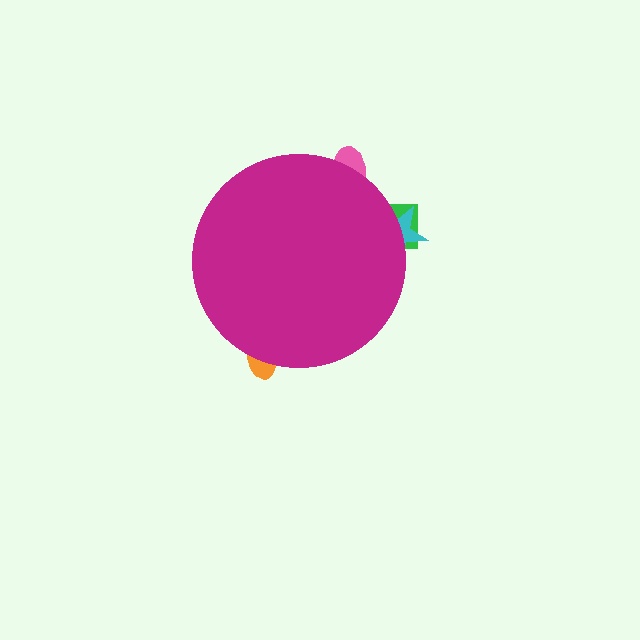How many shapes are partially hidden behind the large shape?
4 shapes are partially hidden.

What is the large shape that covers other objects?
A magenta circle.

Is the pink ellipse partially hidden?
Yes, the pink ellipse is partially hidden behind the magenta circle.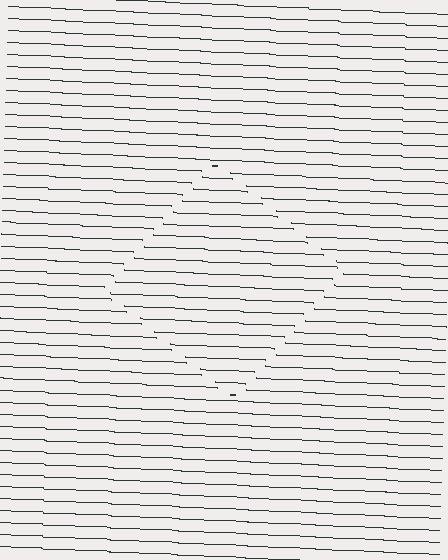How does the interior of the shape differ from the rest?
The interior of the shape contains the same grating, shifted by half a period — the contour is defined by the phase discontinuity where line-ends from the inner and outer gratings abut.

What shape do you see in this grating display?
An illusory square. The interior of the shape contains the same grating, shifted by half a period — the contour is defined by the phase discontinuity where line-ends from the inner and outer gratings abut.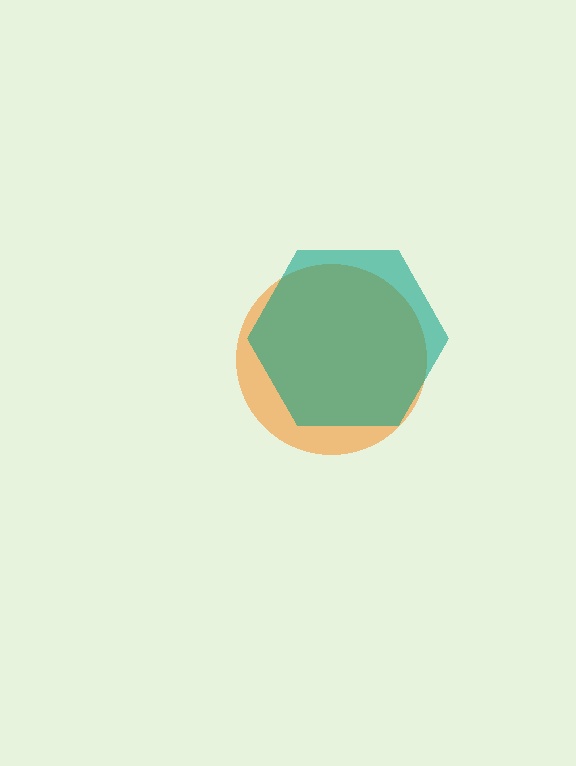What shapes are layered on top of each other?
The layered shapes are: an orange circle, a teal hexagon.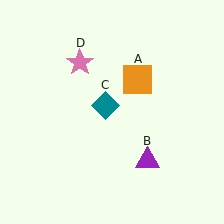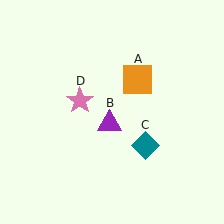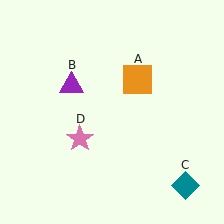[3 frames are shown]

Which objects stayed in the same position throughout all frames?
Orange square (object A) remained stationary.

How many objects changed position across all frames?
3 objects changed position: purple triangle (object B), teal diamond (object C), pink star (object D).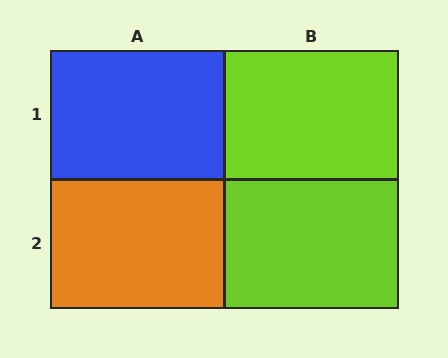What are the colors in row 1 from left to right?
Blue, lime.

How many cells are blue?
1 cell is blue.